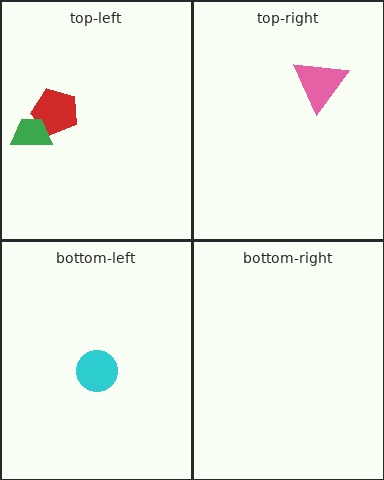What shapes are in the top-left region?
The red pentagon, the green trapezoid.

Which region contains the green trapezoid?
The top-left region.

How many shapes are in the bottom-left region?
1.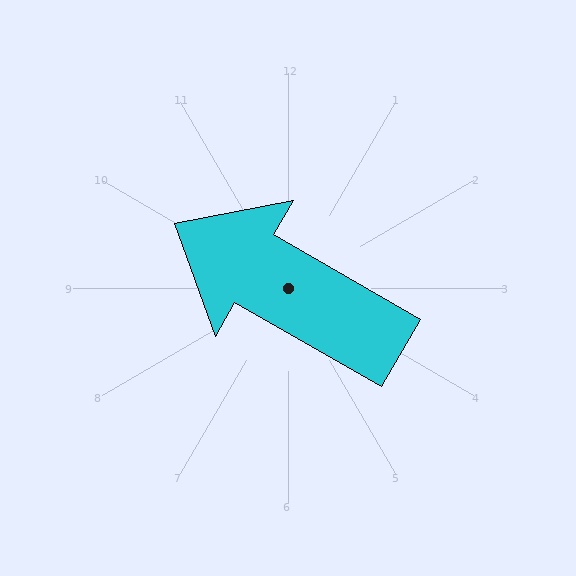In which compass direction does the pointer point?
Northwest.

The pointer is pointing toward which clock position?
Roughly 10 o'clock.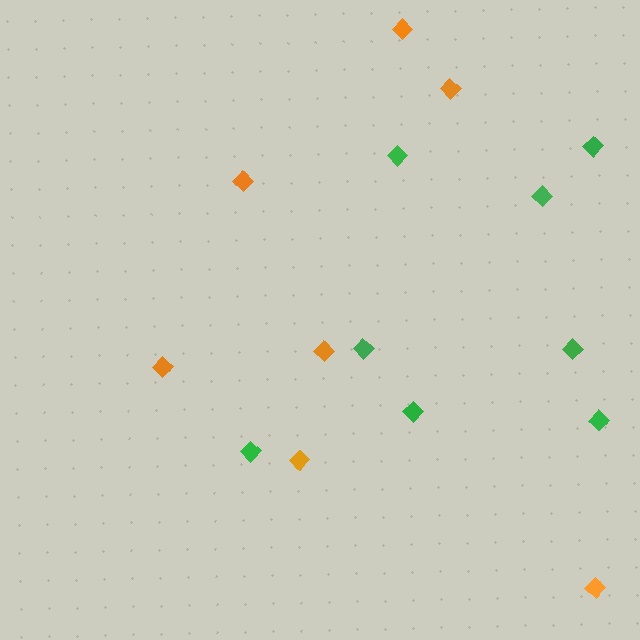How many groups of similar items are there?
There are 2 groups: one group of orange diamonds (7) and one group of green diamonds (8).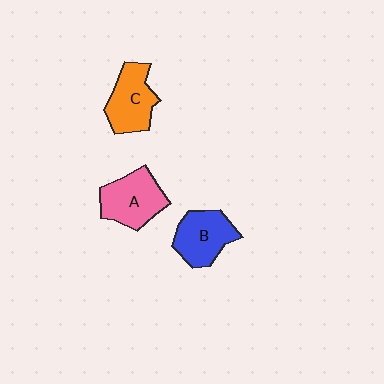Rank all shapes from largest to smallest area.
From largest to smallest: A (pink), C (orange), B (blue).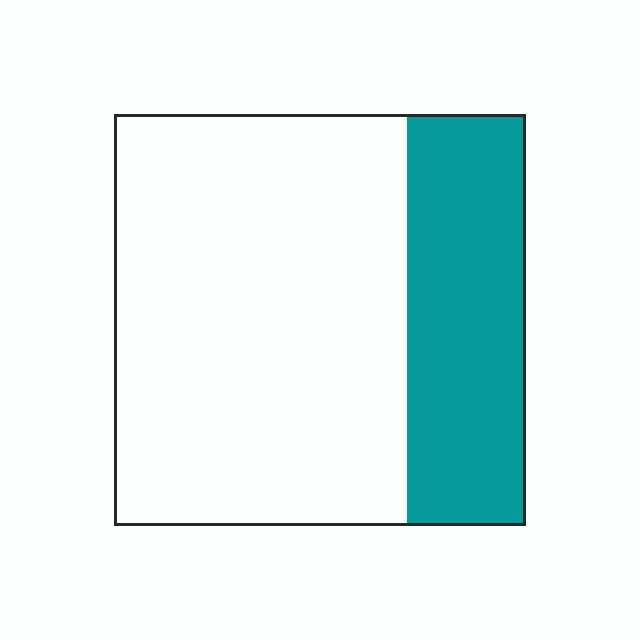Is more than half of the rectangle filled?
No.